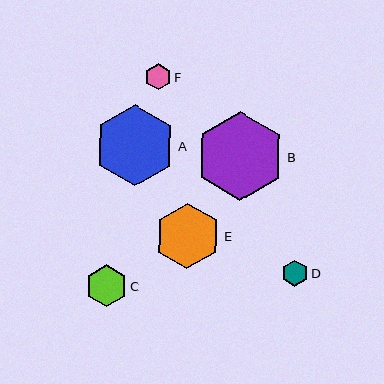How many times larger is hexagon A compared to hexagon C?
Hexagon A is approximately 1.9 times the size of hexagon C.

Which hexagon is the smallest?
Hexagon D is the smallest with a size of approximately 26 pixels.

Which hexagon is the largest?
Hexagon B is the largest with a size of approximately 89 pixels.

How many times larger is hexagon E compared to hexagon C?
Hexagon E is approximately 1.6 times the size of hexagon C.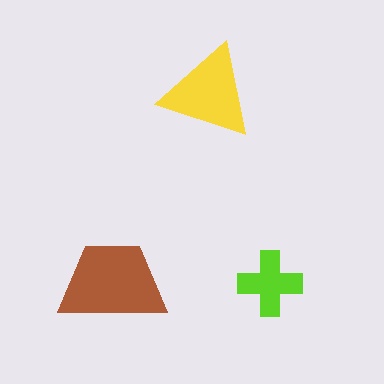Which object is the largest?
The brown trapezoid.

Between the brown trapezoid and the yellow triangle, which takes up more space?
The brown trapezoid.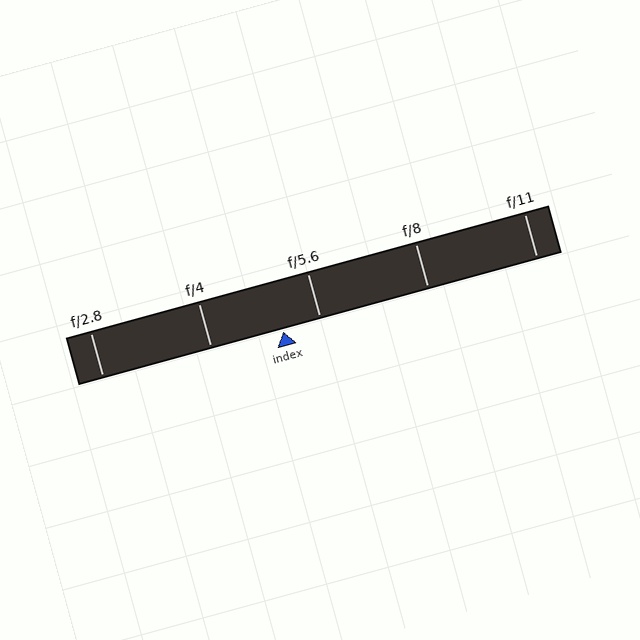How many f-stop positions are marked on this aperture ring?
There are 5 f-stop positions marked.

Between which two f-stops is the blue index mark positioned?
The index mark is between f/4 and f/5.6.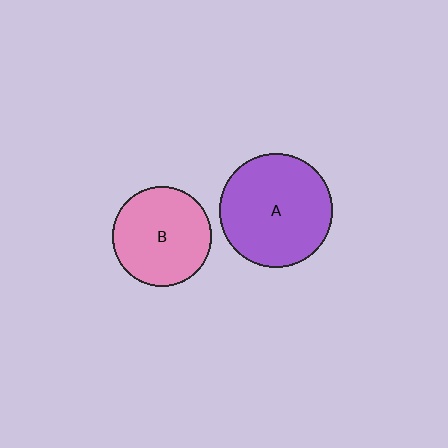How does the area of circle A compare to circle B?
Approximately 1.3 times.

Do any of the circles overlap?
No, none of the circles overlap.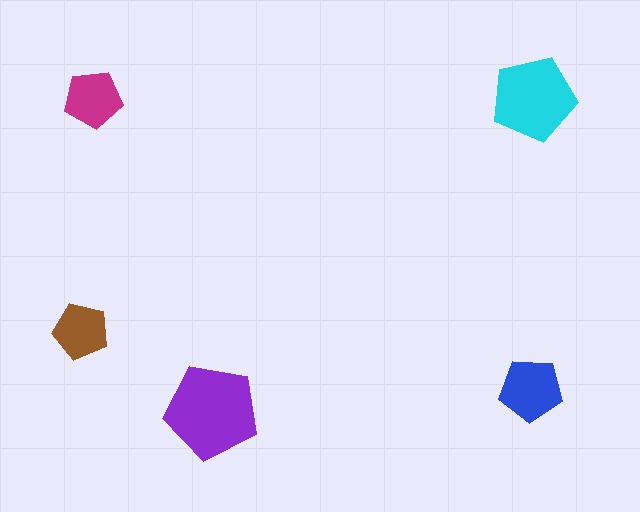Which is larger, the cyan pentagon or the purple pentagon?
The purple one.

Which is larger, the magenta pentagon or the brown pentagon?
The magenta one.